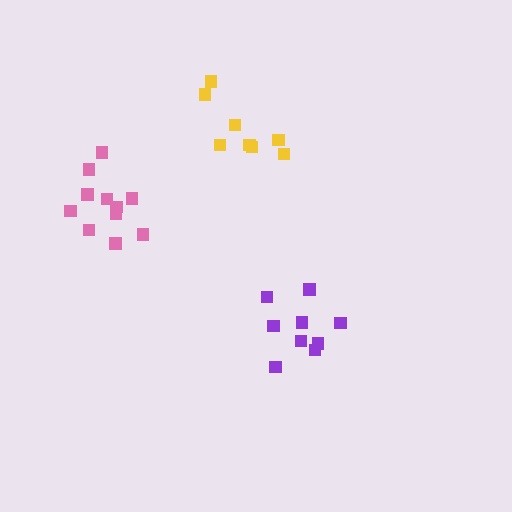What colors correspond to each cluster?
The clusters are colored: purple, yellow, pink.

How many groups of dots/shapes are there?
There are 3 groups.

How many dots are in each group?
Group 1: 9 dots, Group 2: 8 dots, Group 3: 11 dots (28 total).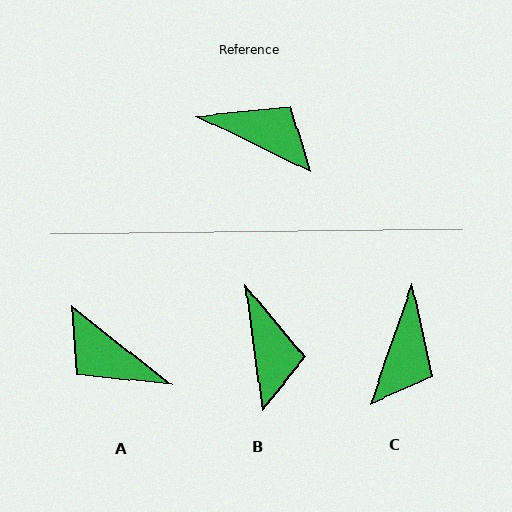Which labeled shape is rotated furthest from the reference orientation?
A, about 168 degrees away.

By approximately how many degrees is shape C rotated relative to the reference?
Approximately 83 degrees clockwise.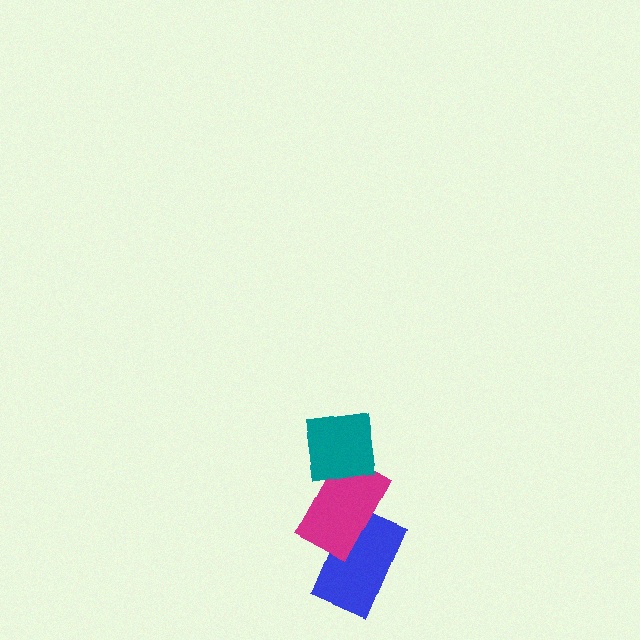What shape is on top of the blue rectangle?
The magenta rectangle is on top of the blue rectangle.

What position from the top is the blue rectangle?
The blue rectangle is 3rd from the top.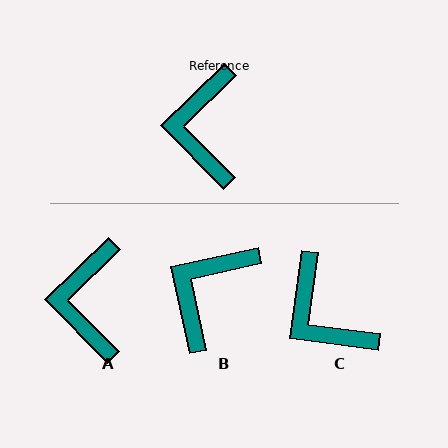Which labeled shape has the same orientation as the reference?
A.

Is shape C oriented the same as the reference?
No, it is off by about 38 degrees.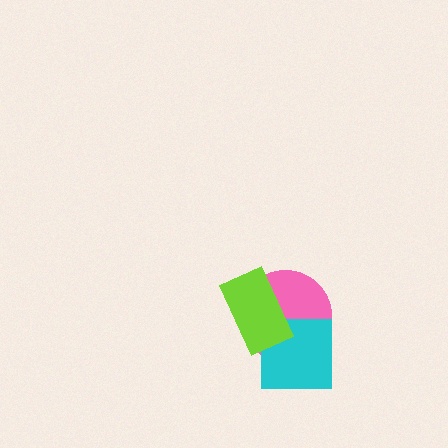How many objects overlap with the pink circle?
2 objects overlap with the pink circle.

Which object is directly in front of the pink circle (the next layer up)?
The cyan square is directly in front of the pink circle.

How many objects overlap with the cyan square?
2 objects overlap with the cyan square.